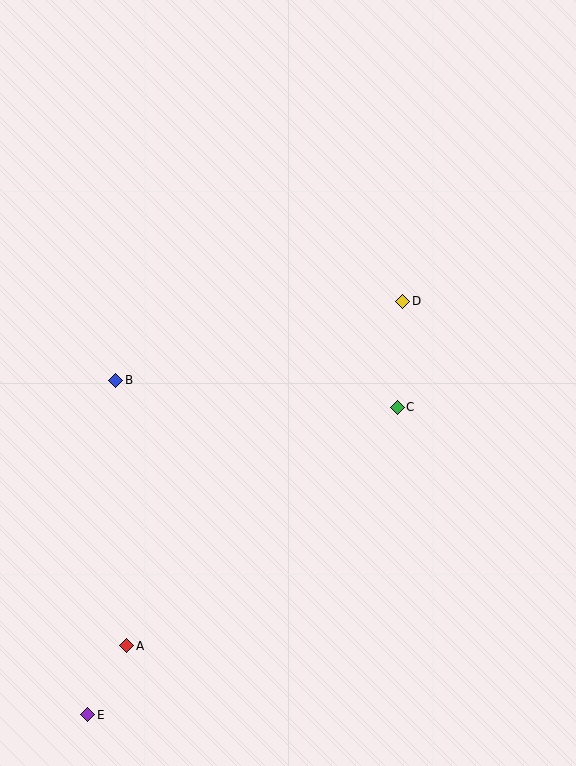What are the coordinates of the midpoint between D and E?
The midpoint between D and E is at (245, 508).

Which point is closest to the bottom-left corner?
Point E is closest to the bottom-left corner.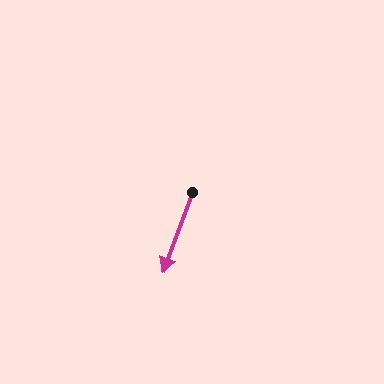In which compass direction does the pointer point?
South.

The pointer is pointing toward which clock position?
Roughly 7 o'clock.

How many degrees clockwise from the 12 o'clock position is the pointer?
Approximately 200 degrees.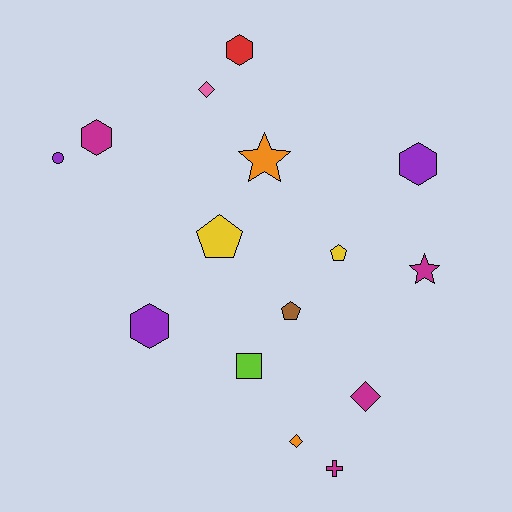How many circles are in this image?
There is 1 circle.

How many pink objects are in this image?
There is 1 pink object.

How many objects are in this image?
There are 15 objects.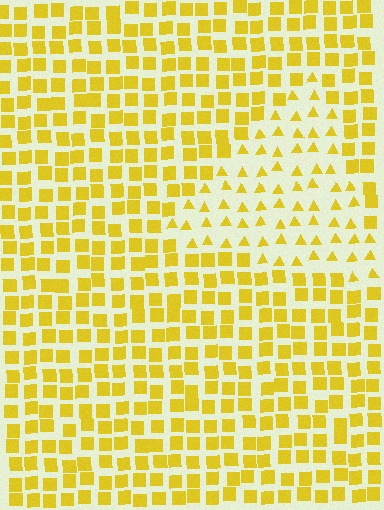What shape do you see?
I see a triangle.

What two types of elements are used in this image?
The image uses triangles inside the triangle region and squares outside it.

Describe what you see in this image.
The image is filled with small yellow elements arranged in a uniform grid. A triangle-shaped region contains triangles, while the surrounding area contains squares. The boundary is defined purely by the change in element shape.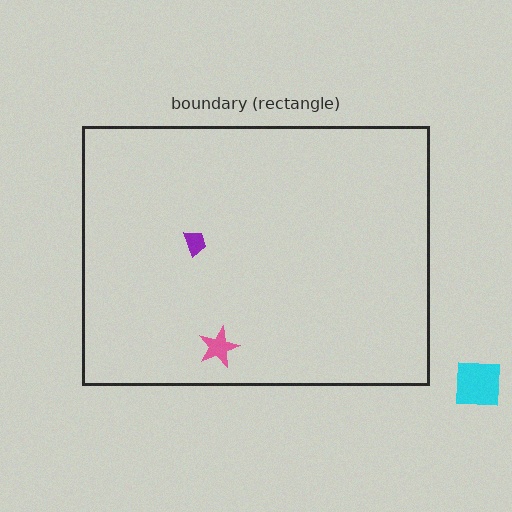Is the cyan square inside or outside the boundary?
Outside.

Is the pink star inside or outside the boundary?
Inside.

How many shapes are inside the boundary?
2 inside, 1 outside.